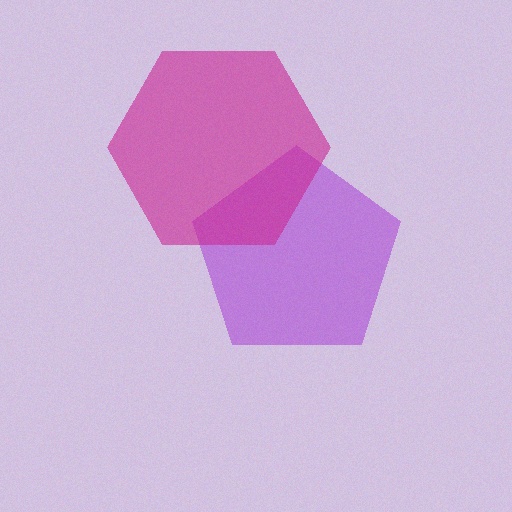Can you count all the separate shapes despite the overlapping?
Yes, there are 2 separate shapes.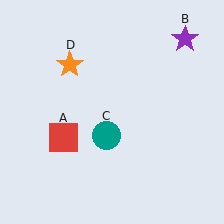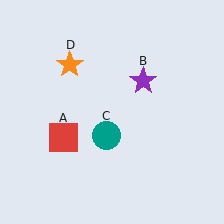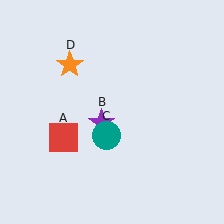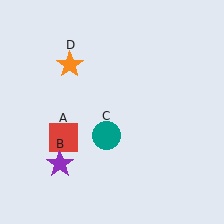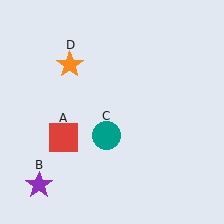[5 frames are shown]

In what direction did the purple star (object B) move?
The purple star (object B) moved down and to the left.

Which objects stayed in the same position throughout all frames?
Red square (object A) and teal circle (object C) and orange star (object D) remained stationary.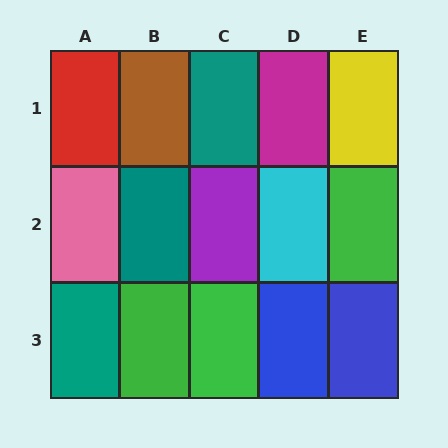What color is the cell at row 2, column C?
Purple.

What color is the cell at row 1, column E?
Yellow.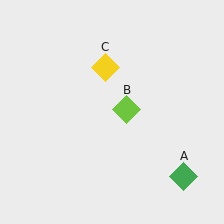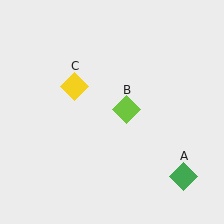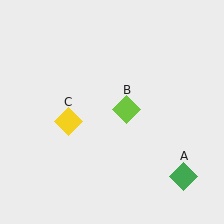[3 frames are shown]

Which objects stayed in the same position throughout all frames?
Green diamond (object A) and lime diamond (object B) remained stationary.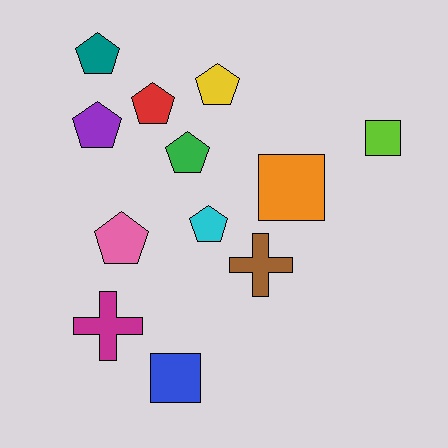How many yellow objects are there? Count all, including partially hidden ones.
There is 1 yellow object.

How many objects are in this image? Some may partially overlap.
There are 12 objects.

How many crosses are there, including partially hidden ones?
There are 2 crosses.